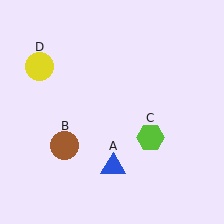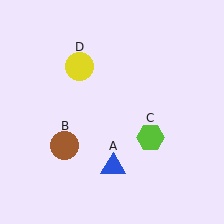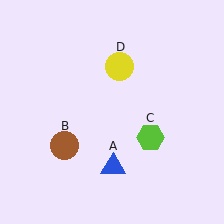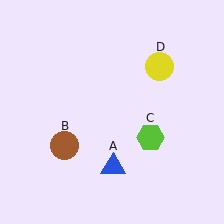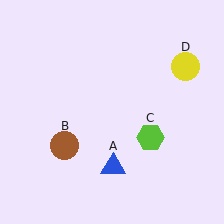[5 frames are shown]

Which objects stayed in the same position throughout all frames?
Blue triangle (object A) and brown circle (object B) and lime hexagon (object C) remained stationary.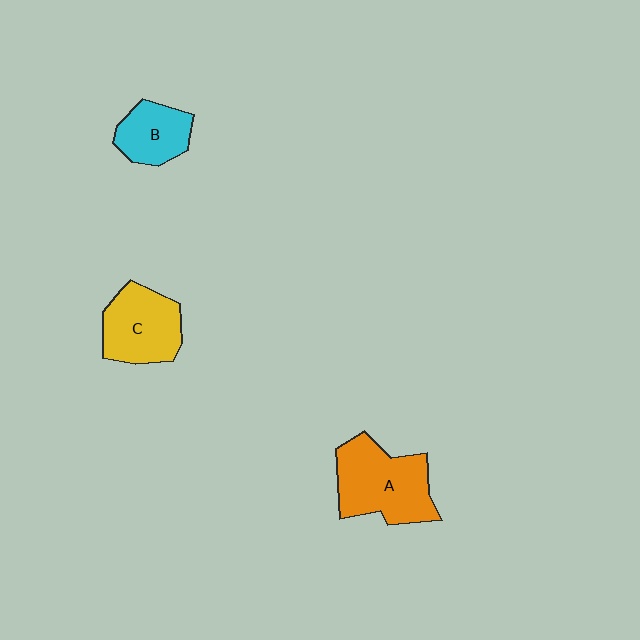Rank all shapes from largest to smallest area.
From largest to smallest: A (orange), C (yellow), B (cyan).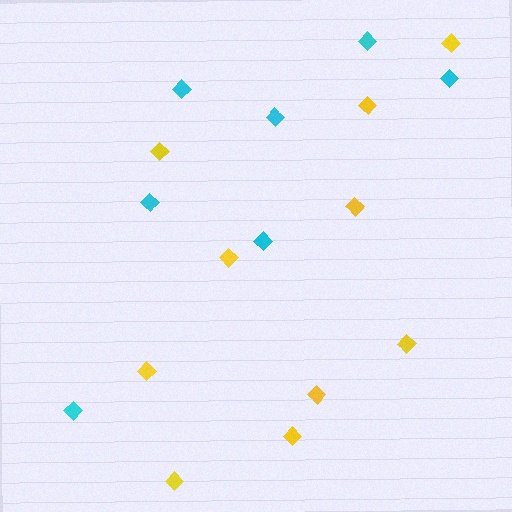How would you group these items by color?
There are 2 groups: one group of yellow diamonds (10) and one group of cyan diamonds (7).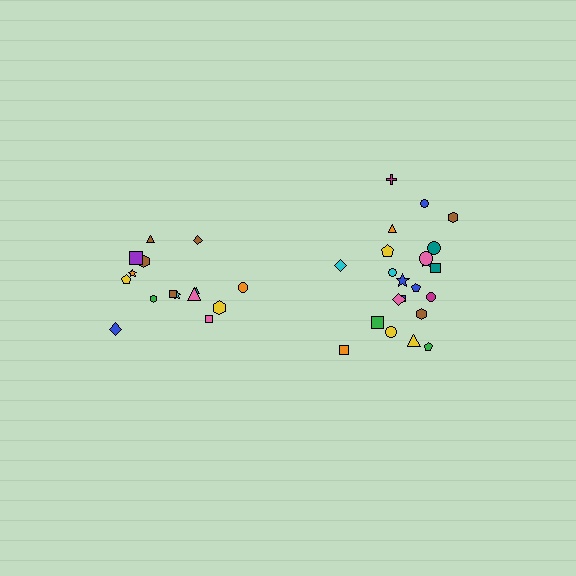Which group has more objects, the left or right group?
The right group.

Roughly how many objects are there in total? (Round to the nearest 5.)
Roughly 35 objects in total.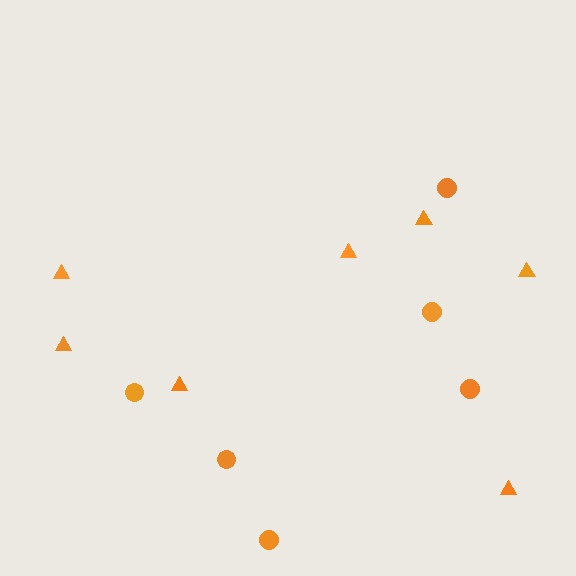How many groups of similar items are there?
There are 2 groups: one group of triangles (7) and one group of circles (6).